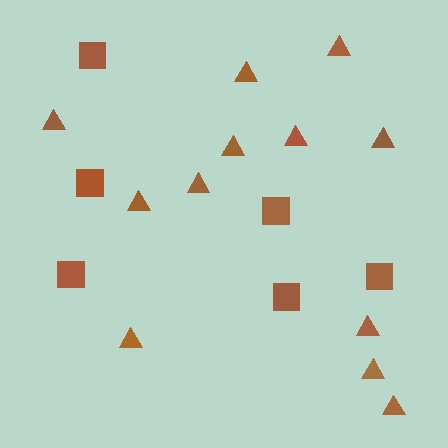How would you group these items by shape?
There are 2 groups: one group of triangles (12) and one group of squares (6).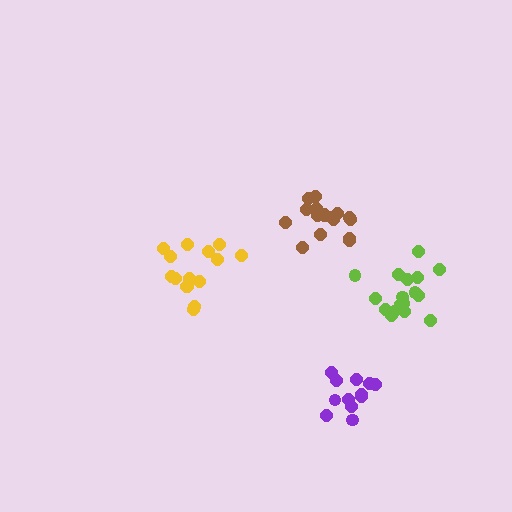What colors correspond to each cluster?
The clusters are colored: brown, yellow, purple, lime.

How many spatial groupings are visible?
There are 4 spatial groupings.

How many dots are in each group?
Group 1: 17 dots, Group 2: 15 dots, Group 3: 12 dots, Group 4: 17 dots (61 total).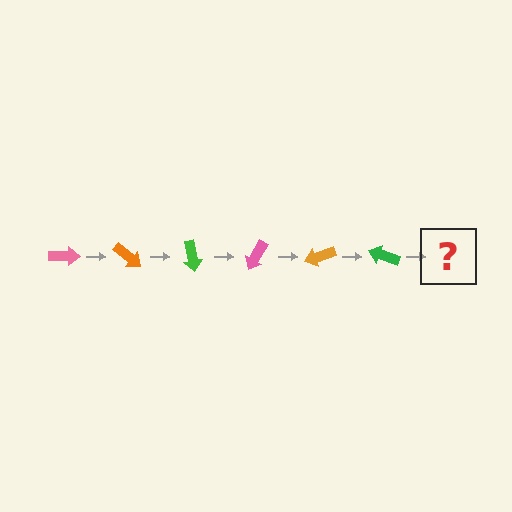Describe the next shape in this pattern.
It should be a pink arrow, rotated 240 degrees from the start.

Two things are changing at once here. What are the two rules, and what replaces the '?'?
The two rules are that it rotates 40 degrees each step and the color cycles through pink, orange, and green. The '?' should be a pink arrow, rotated 240 degrees from the start.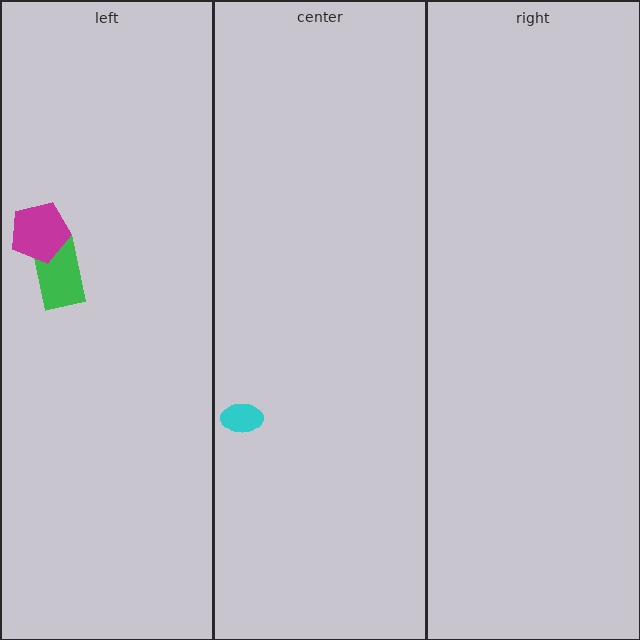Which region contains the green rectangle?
The left region.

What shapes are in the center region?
The cyan ellipse.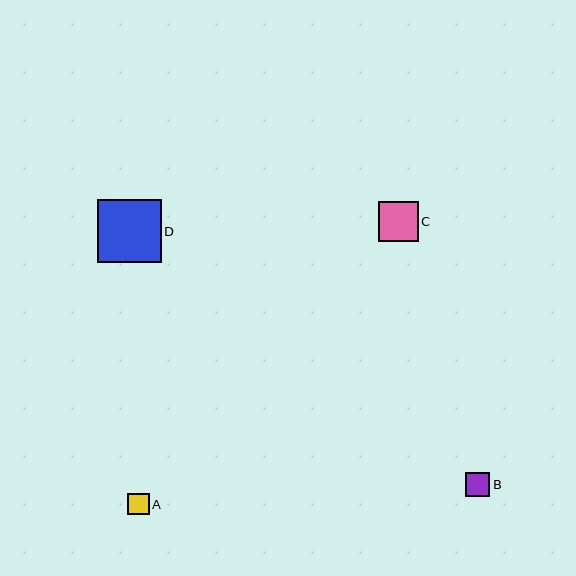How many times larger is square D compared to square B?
Square D is approximately 2.7 times the size of square B.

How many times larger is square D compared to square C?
Square D is approximately 1.6 times the size of square C.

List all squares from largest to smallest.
From largest to smallest: D, C, B, A.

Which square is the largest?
Square D is the largest with a size of approximately 64 pixels.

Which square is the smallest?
Square A is the smallest with a size of approximately 22 pixels.